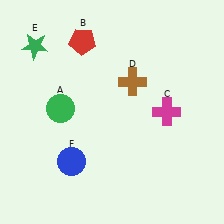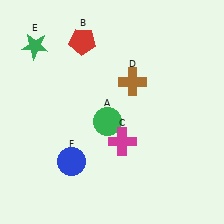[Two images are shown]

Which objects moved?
The objects that moved are: the green circle (A), the magenta cross (C).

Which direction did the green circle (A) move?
The green circle (A) moved right.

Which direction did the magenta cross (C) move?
The magenta cross (C) moved left.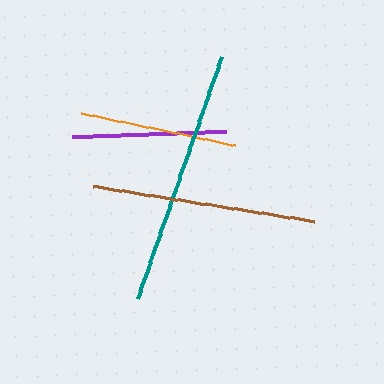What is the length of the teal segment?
The teal segment is approximately 256 pixels long.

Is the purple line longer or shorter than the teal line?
The teal line is longer than the purple line.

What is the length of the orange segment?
The orange segment is approximately 157 pixels long.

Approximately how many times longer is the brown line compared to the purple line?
The brown line is approximately 1.5 times the length of the purple line.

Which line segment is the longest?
The teal line is the longest at approximately 256 pixels.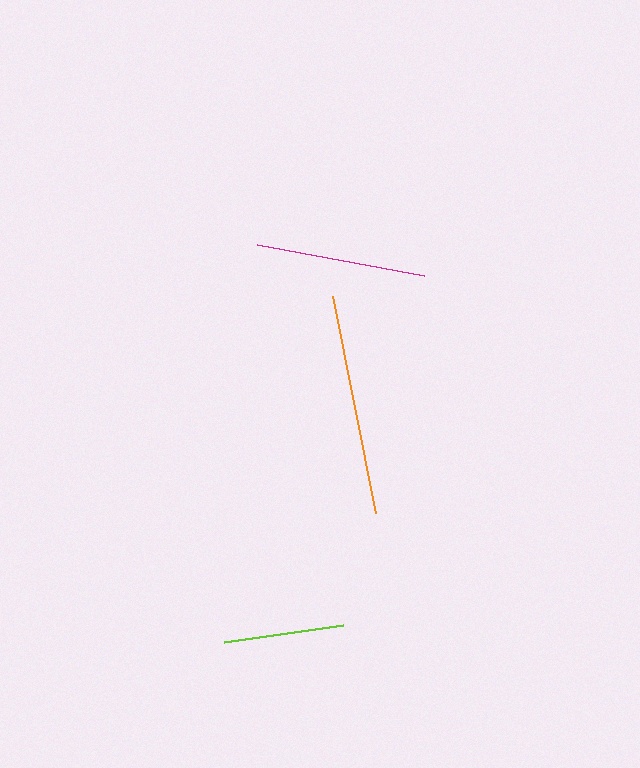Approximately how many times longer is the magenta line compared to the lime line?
The magenta line is approximately 1.4 times the length of the lime line.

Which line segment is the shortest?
The lime line is the shortest at approximately 120 pixels.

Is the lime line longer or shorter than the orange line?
The orange line is longer than the lime line.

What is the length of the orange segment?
The orange segment is approximately 221 pixels long.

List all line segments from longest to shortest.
From longest to shortest: orange, magenta, lime.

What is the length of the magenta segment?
The magenta segment is approximately 170 pixels long.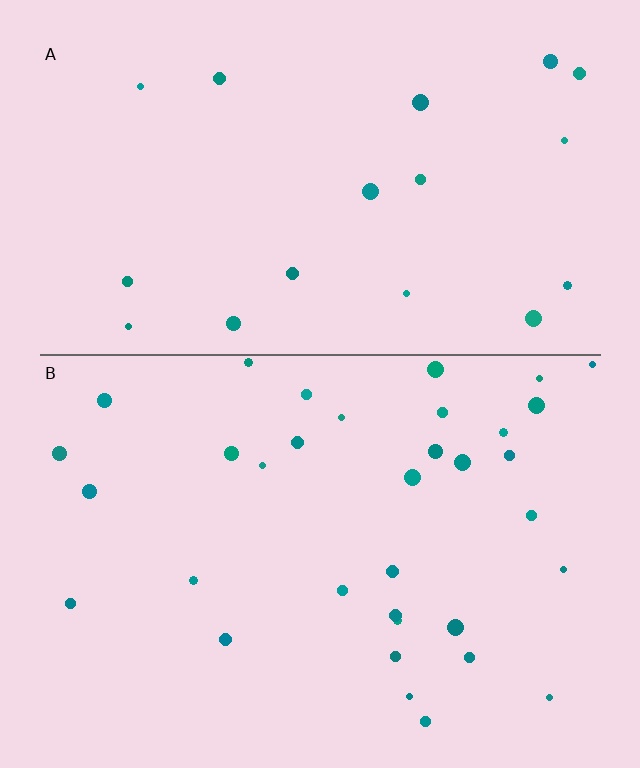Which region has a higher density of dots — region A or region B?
B (the bottom).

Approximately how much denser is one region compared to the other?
Approximately 1.9× — region B over region A.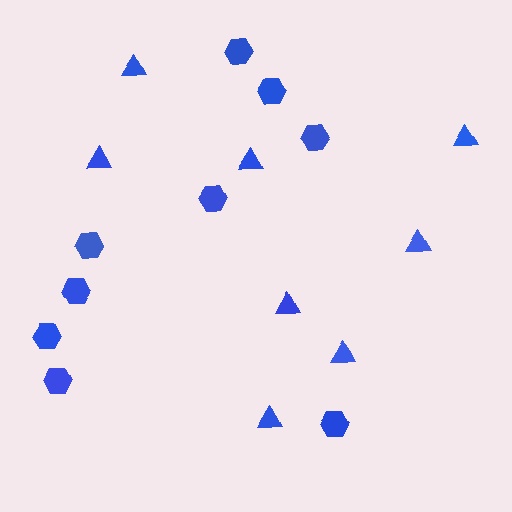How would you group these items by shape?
There are 2 groups: one group of triangles (8) and one group of hexagons (9).